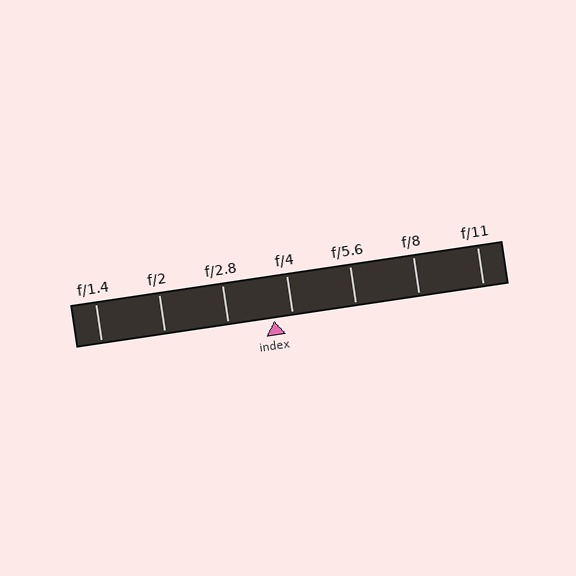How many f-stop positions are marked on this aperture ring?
There are 7 f-stop positions marked.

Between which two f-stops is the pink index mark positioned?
The index mark is between f/2.8 and f/4.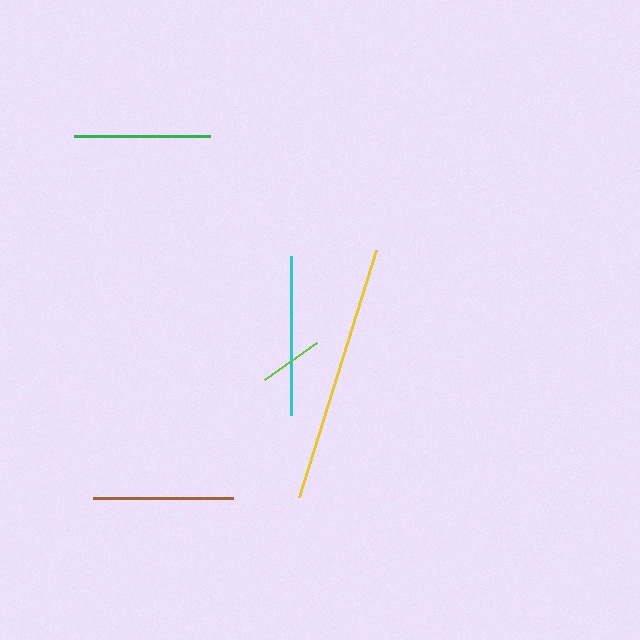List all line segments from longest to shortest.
From longest to shortest: yellow, cyan, brown, green, lime.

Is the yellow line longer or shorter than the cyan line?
The yellow line is longer than the cyan line.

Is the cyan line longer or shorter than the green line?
The cyan line is longer than the green line.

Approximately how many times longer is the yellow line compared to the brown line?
The yellow line is approximately 1.9 times the length of the brown line.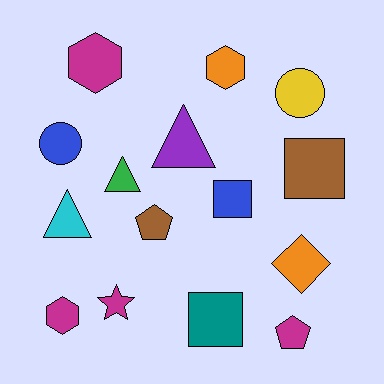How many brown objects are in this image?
There are 2 brown objects.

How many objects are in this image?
There are 15 objects.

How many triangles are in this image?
There are 3 triangles.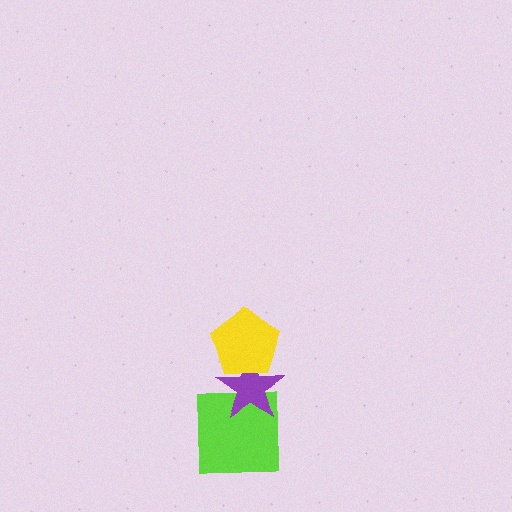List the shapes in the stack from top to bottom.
From top to bottom: the yellow pentagon, the purple star, the lime square.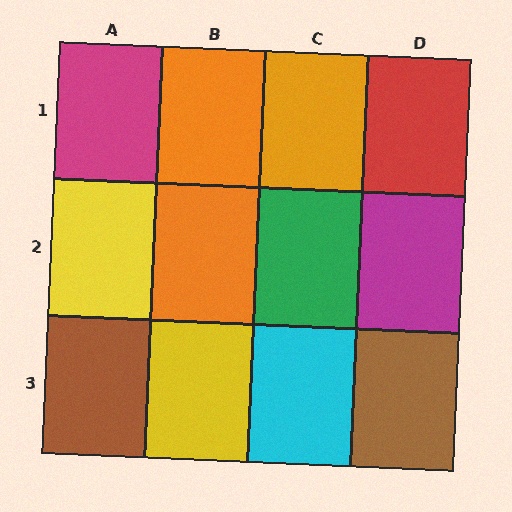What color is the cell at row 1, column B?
Orange.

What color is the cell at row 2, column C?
Green.